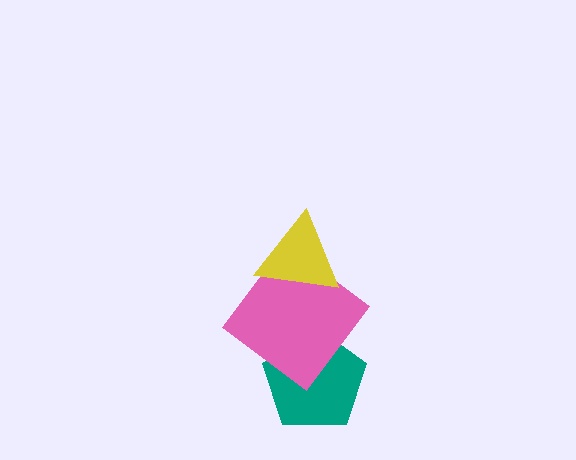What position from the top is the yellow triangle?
The yellow triangle is 1st from the top.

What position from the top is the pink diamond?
The pink diamond is 2nd from the top.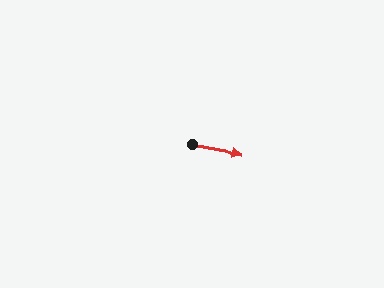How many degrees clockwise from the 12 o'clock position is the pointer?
Approximately 101 degrees.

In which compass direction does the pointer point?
East.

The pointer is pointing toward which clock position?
Roughly 3 o'clock.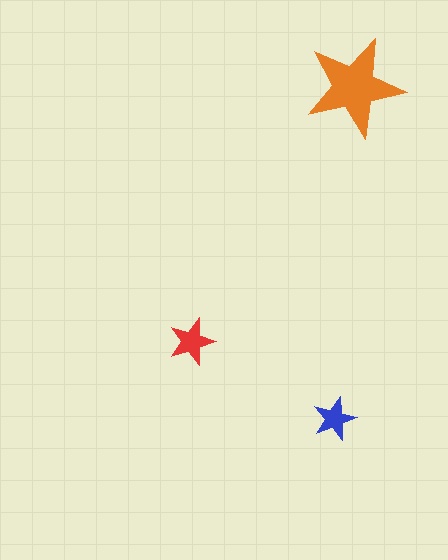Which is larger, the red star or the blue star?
The red one.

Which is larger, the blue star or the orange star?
The orange one.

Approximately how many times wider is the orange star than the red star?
About 2 times wider.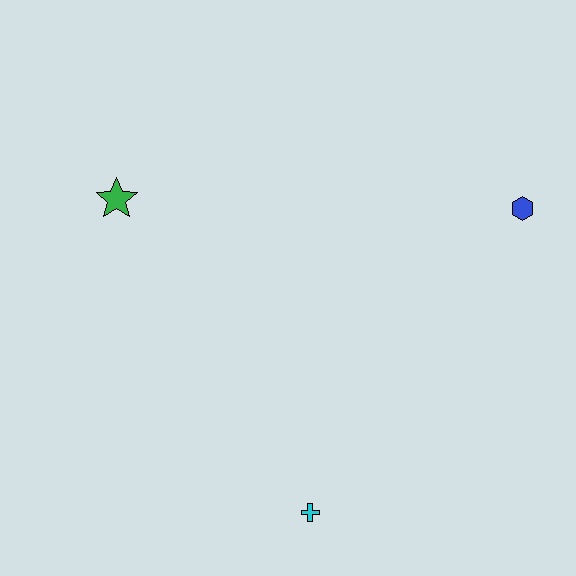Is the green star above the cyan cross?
Yes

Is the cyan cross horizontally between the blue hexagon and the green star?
Yes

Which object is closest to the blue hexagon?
The cyan cross is closest to the blue hexagon.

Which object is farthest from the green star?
The blue hexagon is farthest from the green star.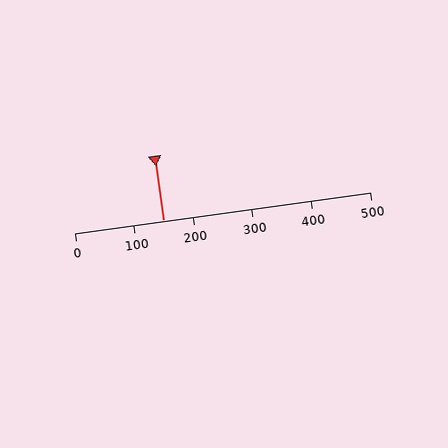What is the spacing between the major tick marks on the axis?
The major ticks are spaced 100 apart.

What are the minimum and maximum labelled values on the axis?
The axis runs from 0 to 500.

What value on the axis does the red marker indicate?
The marker indicates approximately 150.